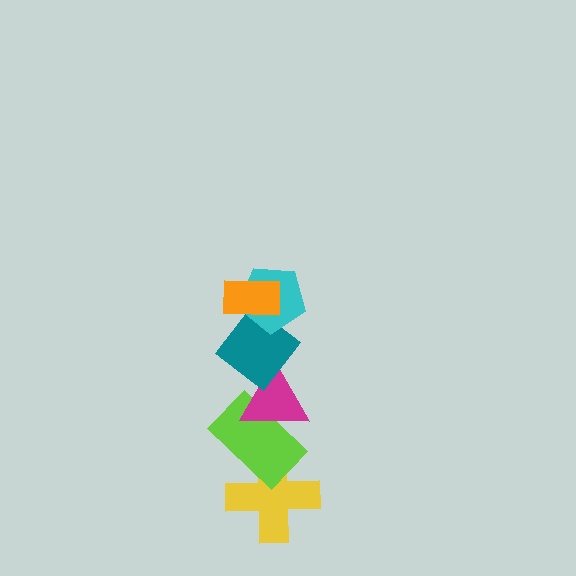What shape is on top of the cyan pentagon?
The orange rectangle is on top of the cyan pentagon.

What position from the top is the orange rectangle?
The orange rectangle is 1st from the top.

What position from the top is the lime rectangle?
The lime rectangle is 5th from the top.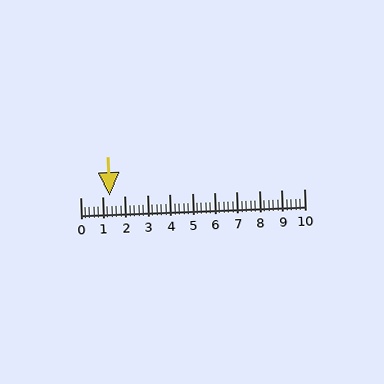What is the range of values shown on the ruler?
The ruler shows values from 0 to 10.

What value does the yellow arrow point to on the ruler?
The yellow arrow points to approximately 1.3.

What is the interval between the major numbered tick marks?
The major tick marks are spaced 1 units apart.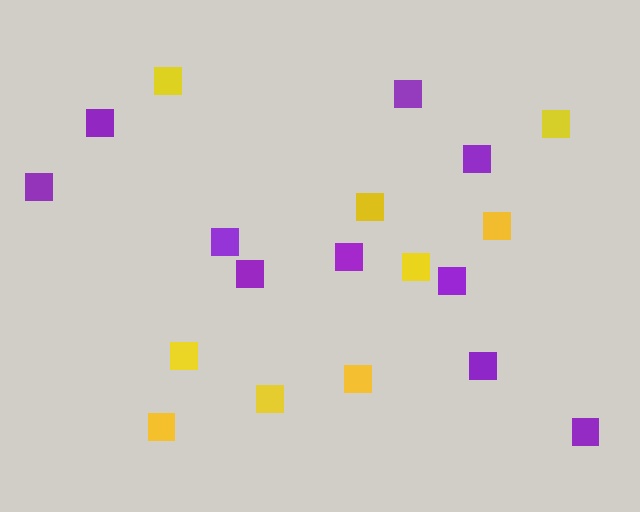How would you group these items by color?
There are 2 groups: one group of yellow squares (9) and one group of purple squares (10).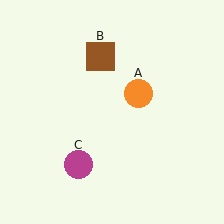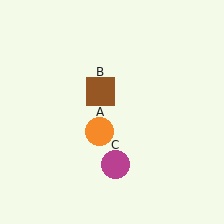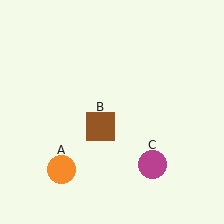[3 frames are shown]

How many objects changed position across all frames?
3 objects changed position: orange circle (object A), brown square (object B), magenta circle (object C).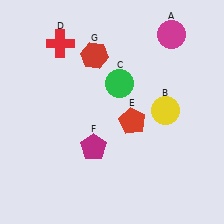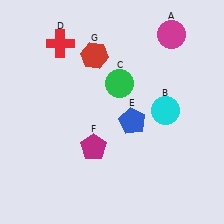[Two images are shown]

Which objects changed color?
B changed from yellow to cyan. E changed from red to blue.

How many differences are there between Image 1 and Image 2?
There are 2 differences between the two images.